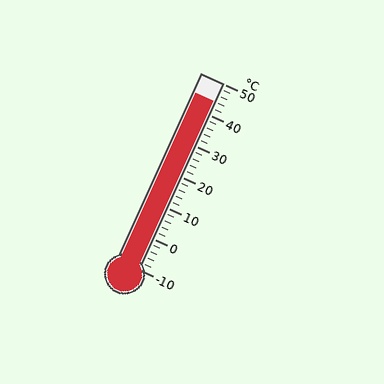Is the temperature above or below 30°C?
The temperature is above 30°C.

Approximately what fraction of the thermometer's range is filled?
The thermometer is filled to approximately 90% of its range.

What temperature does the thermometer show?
The thermometer shows approximately 44°C.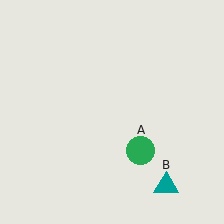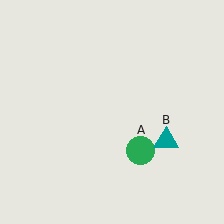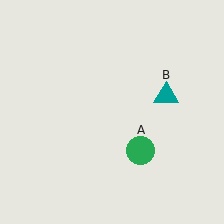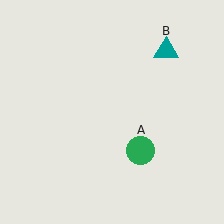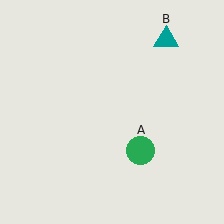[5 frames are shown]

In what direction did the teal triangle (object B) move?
The teal triangle (object B) moved up.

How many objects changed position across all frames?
1 object changed position: teal triangle (object B).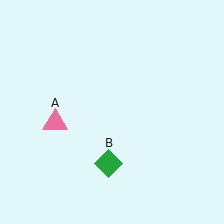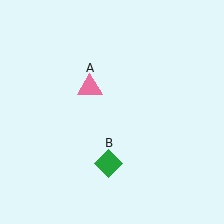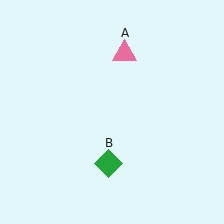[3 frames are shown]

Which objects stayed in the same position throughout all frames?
Green diamond (object B) remained stationary.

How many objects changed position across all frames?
1 object changed position: pink triangle (object A).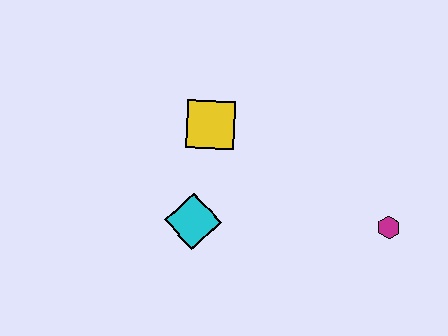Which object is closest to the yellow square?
The cyan diamond is closest to the yellow square.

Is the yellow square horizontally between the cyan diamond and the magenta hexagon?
Yes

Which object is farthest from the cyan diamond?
The magenta hexagon is farthest from the cyan diamond.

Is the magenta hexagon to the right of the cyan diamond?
Yes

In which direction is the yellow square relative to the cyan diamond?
The yellow square is above the cyan diamond.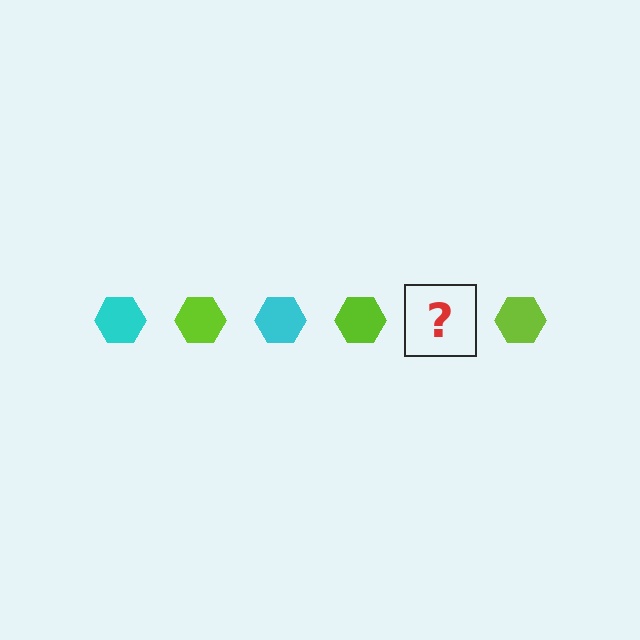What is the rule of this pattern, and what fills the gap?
The rule is that the pattern cycles through cyan, lime hexagons. The gap should be filled with a cyan hexagon.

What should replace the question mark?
The question mark should be replaced with a cyan hexagon.